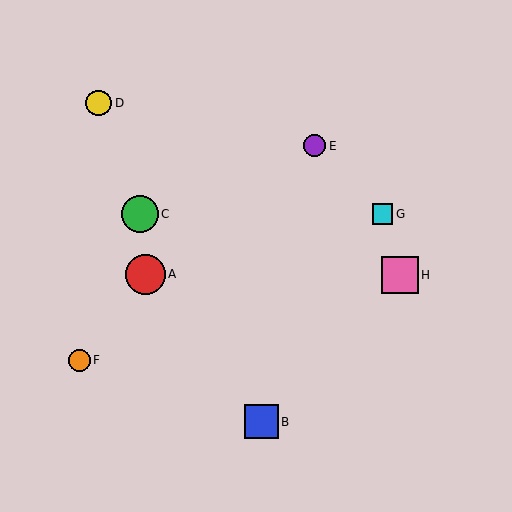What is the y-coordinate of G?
Object G is at y≈214.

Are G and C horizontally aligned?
Yes, both are at y≈214.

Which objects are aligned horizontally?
Objects C, G are aligned horizontally.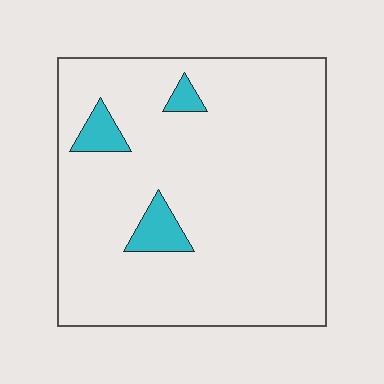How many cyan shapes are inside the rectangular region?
3.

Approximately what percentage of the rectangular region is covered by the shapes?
Approximately 5%.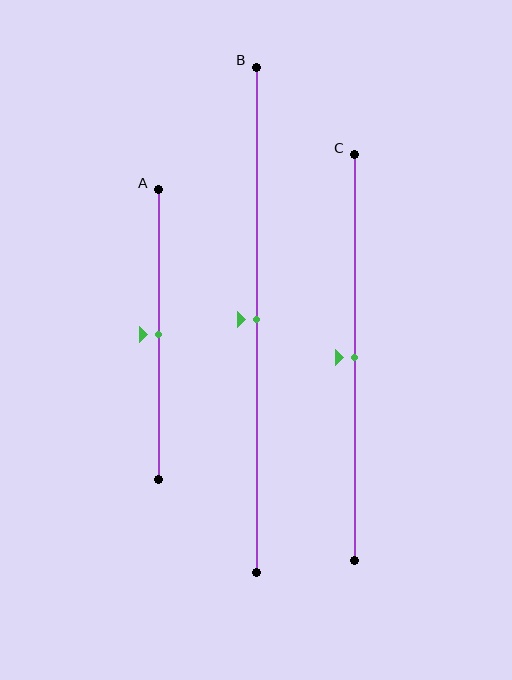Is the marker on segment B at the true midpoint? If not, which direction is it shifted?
Yes, the marker on segment B is at the true midpoint.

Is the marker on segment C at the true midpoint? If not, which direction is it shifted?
Yes, the marker on segment C is at the true midpoint.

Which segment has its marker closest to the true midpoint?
Segment A has its marker closest to the true midpoint.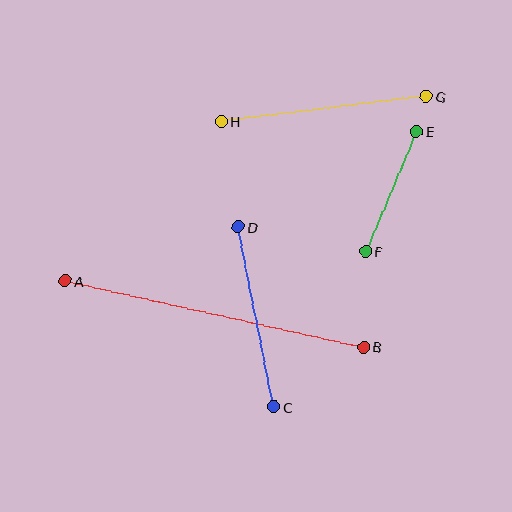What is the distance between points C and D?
The distance is approximately 183 pixels.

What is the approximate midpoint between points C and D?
The midpoint is at approximately (256, 317) pixels.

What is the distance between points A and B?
The distance is approximately 306 pixels.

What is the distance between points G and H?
The distance is approximately 207 pixels.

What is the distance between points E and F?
The distance is approximately 131 pixels.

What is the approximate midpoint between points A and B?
The midpoint is at approximately (214, 314) pixels.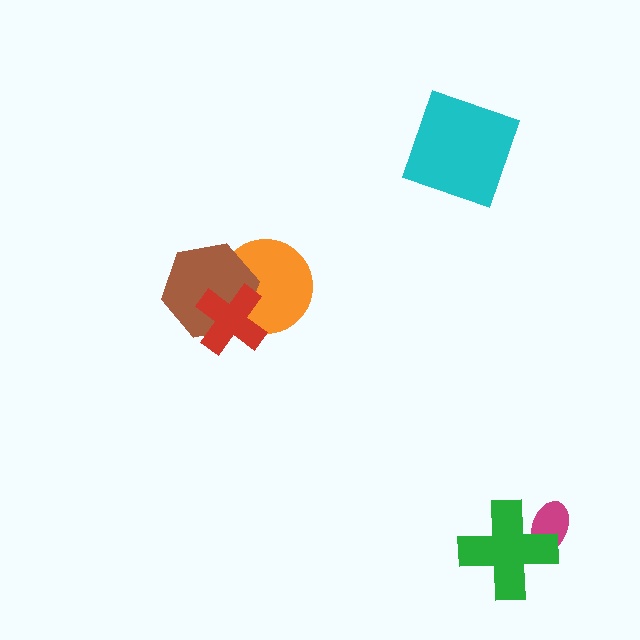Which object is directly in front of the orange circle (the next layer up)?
The brown hexagon is directly in front of the orange circle.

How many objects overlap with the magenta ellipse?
1 object overlaps with the magenta ellipse.